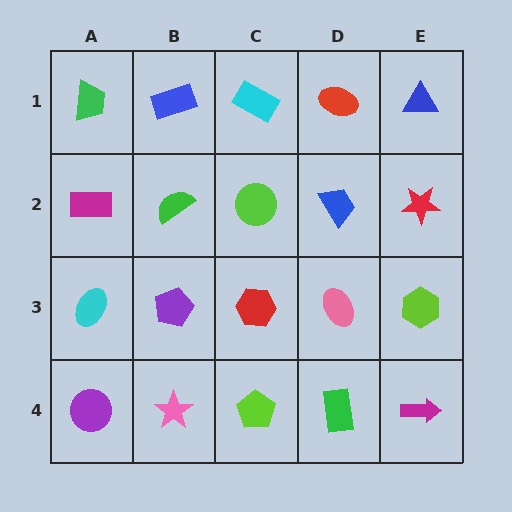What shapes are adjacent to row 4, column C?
A red hexagon (row 3, column C), a pink star (row 4, column B), a green rectangle (row 4, column D).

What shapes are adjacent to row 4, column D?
A pink ellipse (row 3, column D), a lime pentagon (row 4, column C), a magenta arrow (row 4, column E).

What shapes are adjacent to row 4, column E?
A lime hexagon (row 3, column E), a green rectangle (row 4, column D).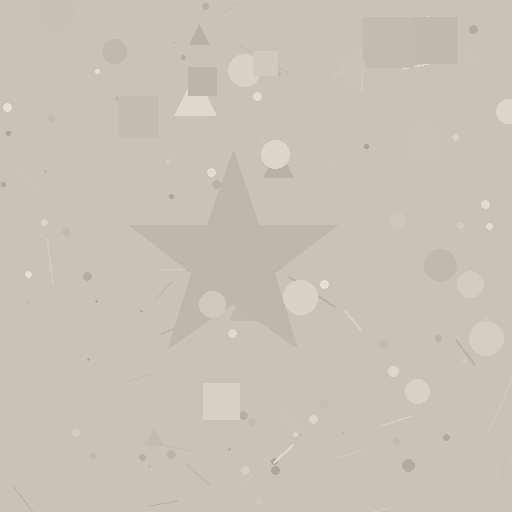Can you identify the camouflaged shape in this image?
The camouflaged shape is a star.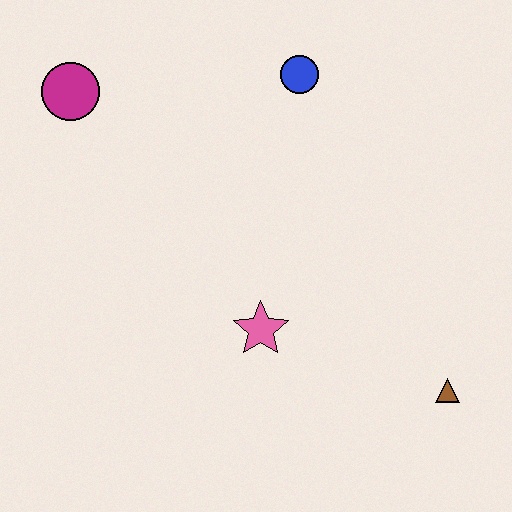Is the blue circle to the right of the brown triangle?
No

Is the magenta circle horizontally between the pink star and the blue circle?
No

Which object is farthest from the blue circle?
The brown triangle is farthest from the blue circle.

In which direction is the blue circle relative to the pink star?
The blue circle is above the pink star.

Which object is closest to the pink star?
The brown triangle is closest to the pink star.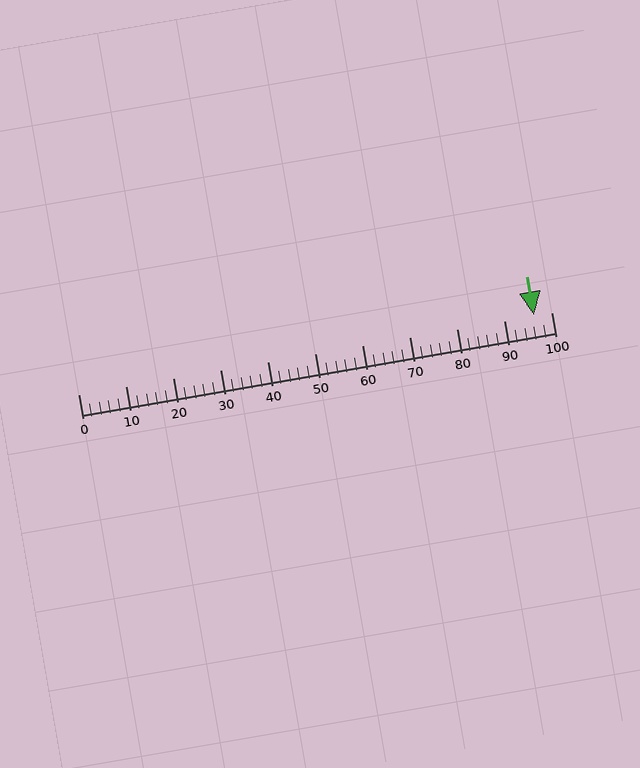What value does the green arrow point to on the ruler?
The green arrow points to approximately 96.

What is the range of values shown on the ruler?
The ruler shows values from 0 to 100.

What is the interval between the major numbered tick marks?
The major tick marks are spaced 10 units apart.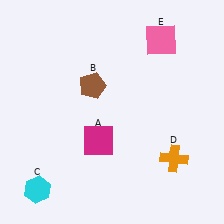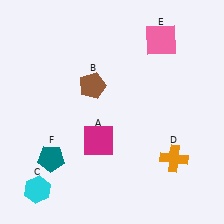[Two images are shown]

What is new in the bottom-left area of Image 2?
A teal pentagon (F) was added in the bottom-left area of Image 2.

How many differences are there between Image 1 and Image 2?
There is 1 difference between the two images.